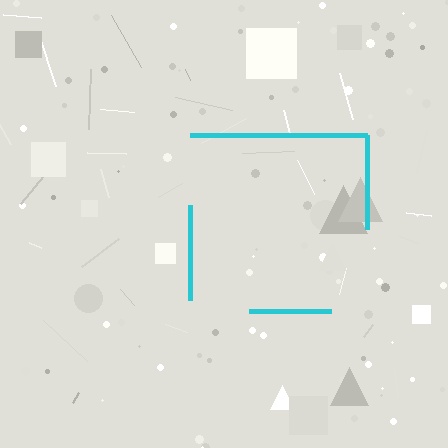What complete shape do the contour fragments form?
The contour fragments form a square.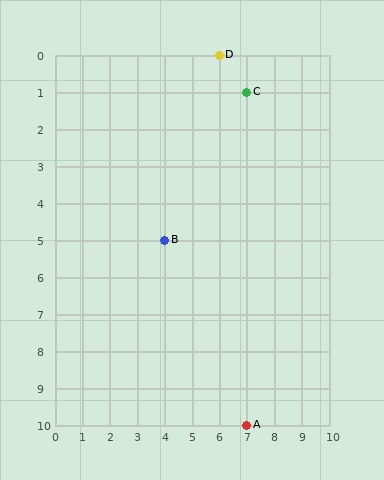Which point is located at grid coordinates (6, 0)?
Point D is at (6, 0).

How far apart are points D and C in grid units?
Points D and C are 1 column and 1 row apart (about 1.4 grid units diagonally).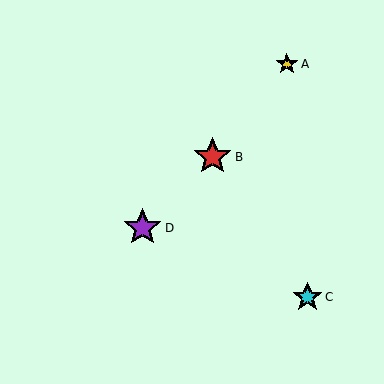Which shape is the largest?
The red star (labeled B) is the largest.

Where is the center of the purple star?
The center of the purple star is at (143, 228).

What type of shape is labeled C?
Shape C is a cyan star.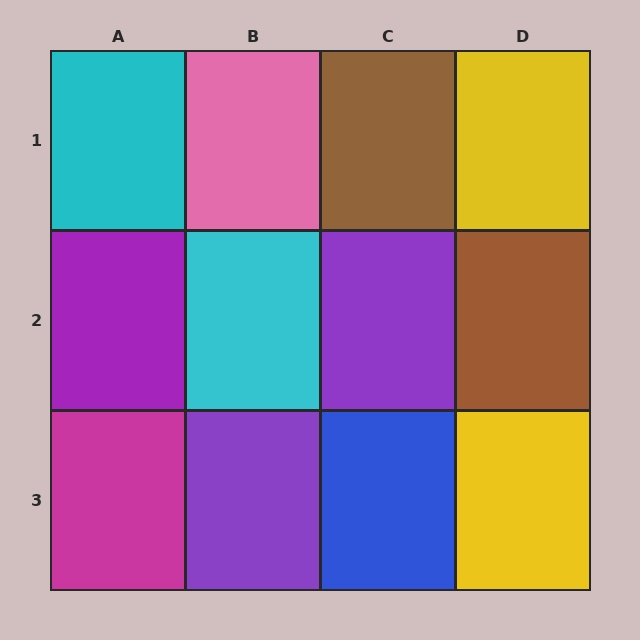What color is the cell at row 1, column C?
Brown.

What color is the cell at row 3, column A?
Magenta.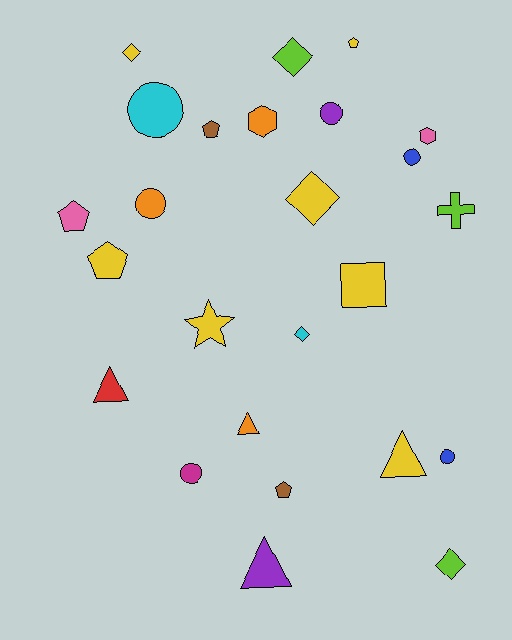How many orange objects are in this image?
There are 3 orange objects.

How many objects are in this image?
There are 25 objects.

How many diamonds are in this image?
There are 5 diamonds.